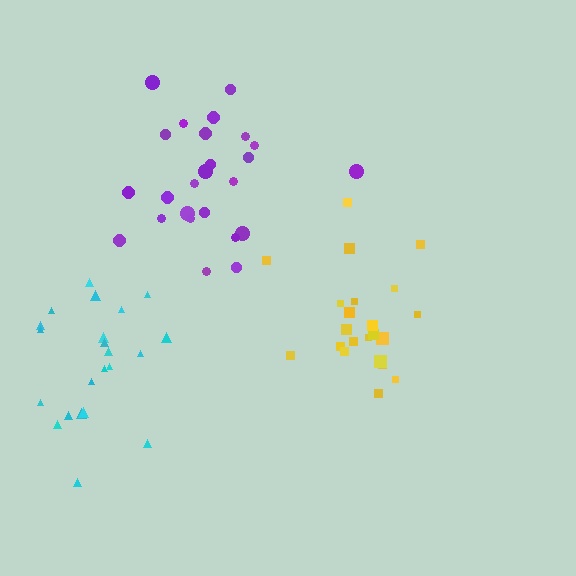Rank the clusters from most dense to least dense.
yellow, purple, cyan.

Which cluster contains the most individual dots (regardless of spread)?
Purple (25).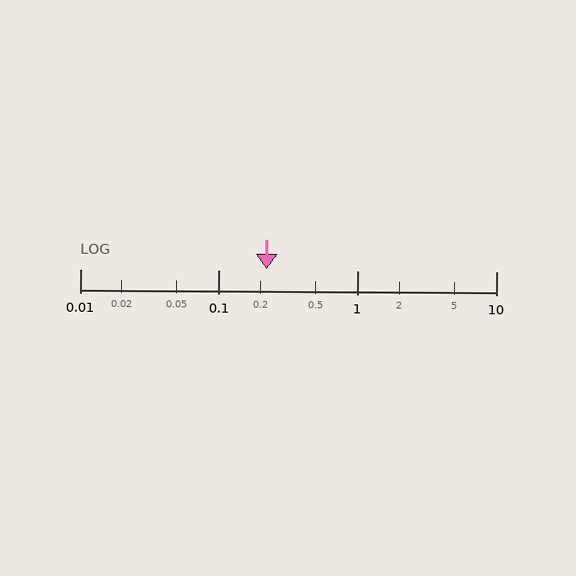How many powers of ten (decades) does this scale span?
The scale spans 3 decades, from 0.01 to 10.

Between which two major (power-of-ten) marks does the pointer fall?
The pointer is between 0.1 and 1.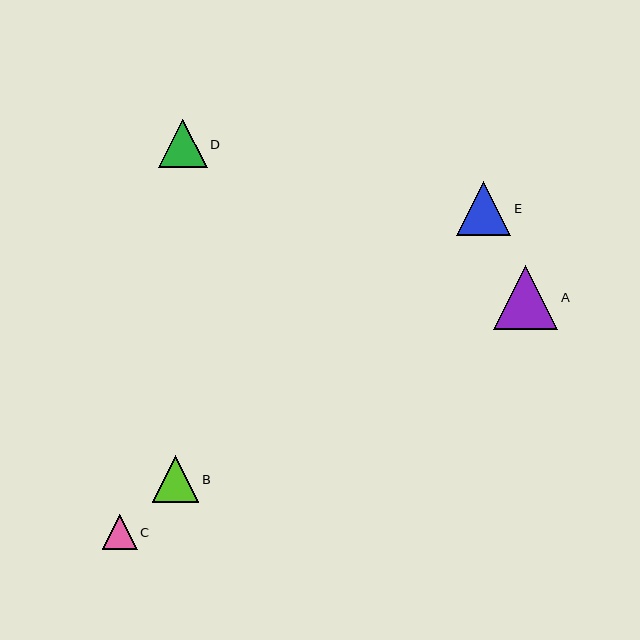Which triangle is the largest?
Triangle A is the largest with a size of approximately 64 pixels.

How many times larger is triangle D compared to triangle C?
Triangle D is approximately 1.4 times the size of triangle C.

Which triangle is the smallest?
Triangle C is the smallest with a size of approximately 35 pixels.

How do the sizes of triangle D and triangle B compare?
Triangle D and triangle B are approximately the same size.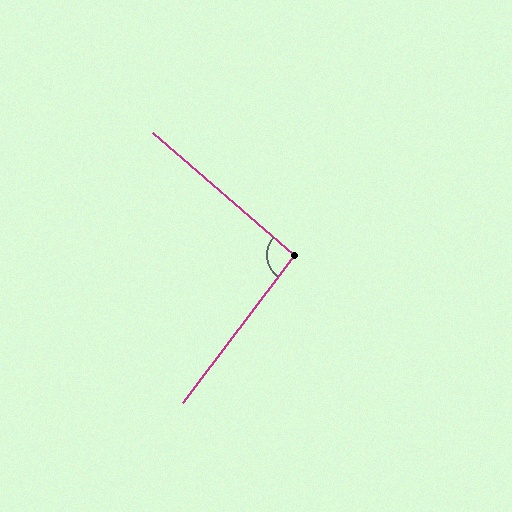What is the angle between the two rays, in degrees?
Approximately 94 degrees.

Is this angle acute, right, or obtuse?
It is approximately a right angle.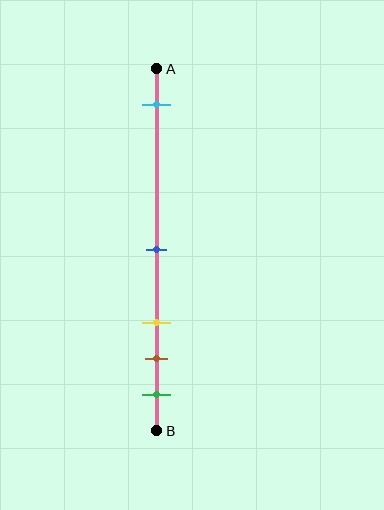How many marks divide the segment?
There are 5 marks dividing the segment.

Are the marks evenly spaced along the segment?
No, the marks are not evenly spaced.